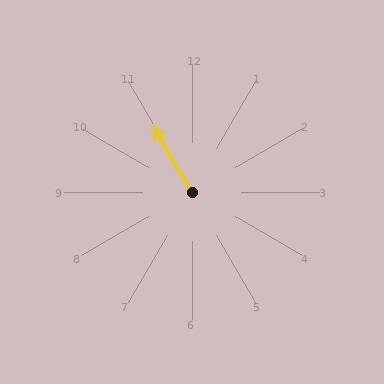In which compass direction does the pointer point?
Northwest.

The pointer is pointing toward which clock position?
Roughly 11 o'clock.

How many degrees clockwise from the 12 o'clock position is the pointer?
Approximately 329 degrees.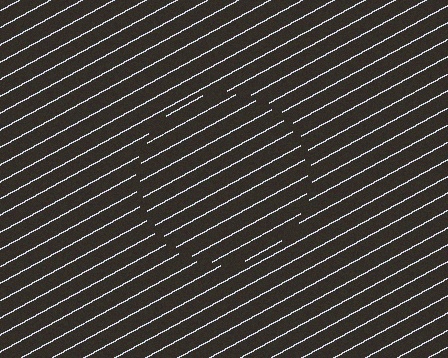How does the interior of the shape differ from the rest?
The interior of the shape contains the same grating, shifted by half a period — the contour is defined by the phase discontinuity where line-ends from the inner and outer gratings abut.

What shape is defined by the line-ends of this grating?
An illusory circle. The interior of the shape contains the same grating, shifted by half a period — the contour is defined by the phase discontinuity where line-ends from the inner and outer gratings abut.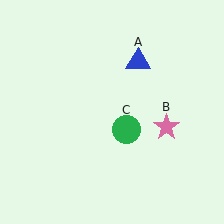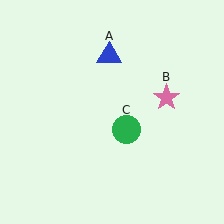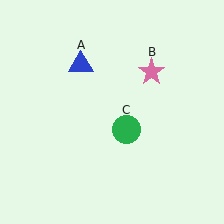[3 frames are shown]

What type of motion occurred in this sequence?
The blue triangle (object A), pink star (object B) rotated counterclockwise around the center of the scene.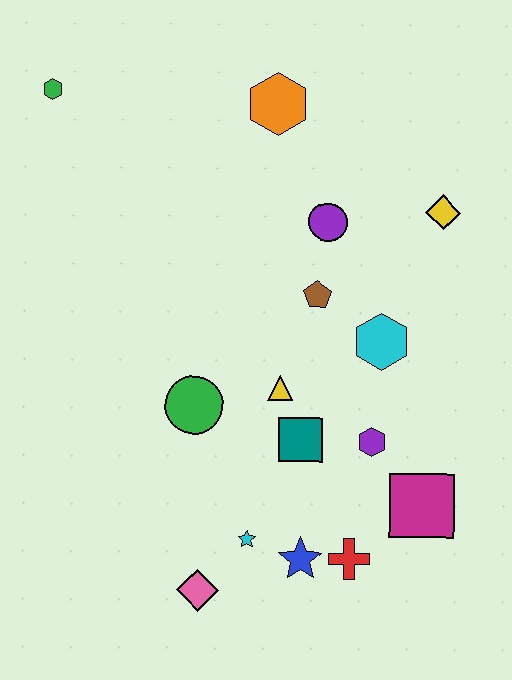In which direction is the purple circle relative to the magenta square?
The purple circle is above the magenta square.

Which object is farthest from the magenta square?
The green hexagon is farthest from the magenta square.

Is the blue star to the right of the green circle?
Yes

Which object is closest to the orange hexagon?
The purple circle is closest to the orange hexagon.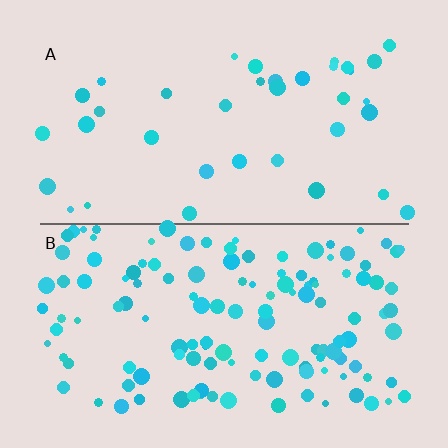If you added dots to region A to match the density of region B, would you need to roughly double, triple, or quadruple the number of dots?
Approximately triple.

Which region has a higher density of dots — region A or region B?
B (the bottom).